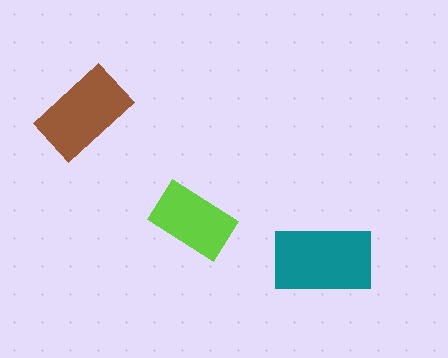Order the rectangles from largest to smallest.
the teal one, the brown one, the lime one.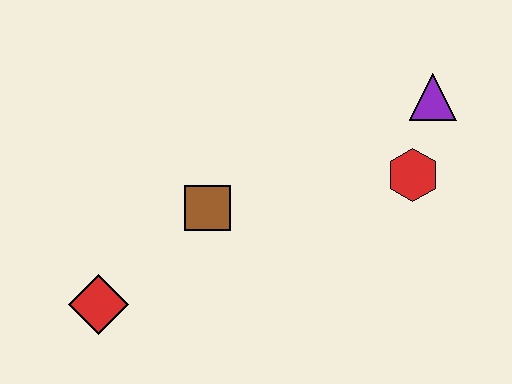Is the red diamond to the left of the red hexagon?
Yes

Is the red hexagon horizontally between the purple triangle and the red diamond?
Yes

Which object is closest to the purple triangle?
The red hexagon is closest to the purple triangle.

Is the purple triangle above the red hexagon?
Yes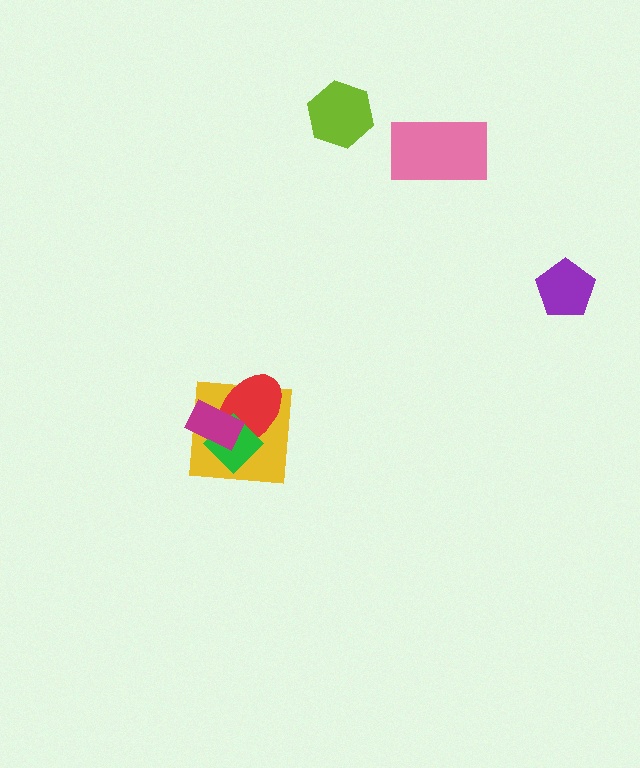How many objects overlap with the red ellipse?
3 objects overlap with the red ellipse.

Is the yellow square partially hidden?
Yes, it is partially covered by another shape.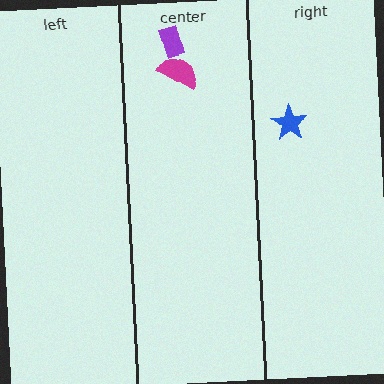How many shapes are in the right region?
1.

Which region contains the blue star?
The right region.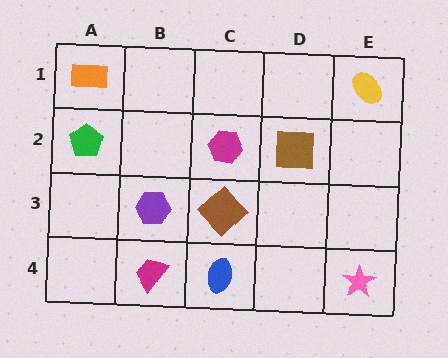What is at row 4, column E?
A pink star.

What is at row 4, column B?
A magenta trapezoid.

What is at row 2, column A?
A green pentagon.